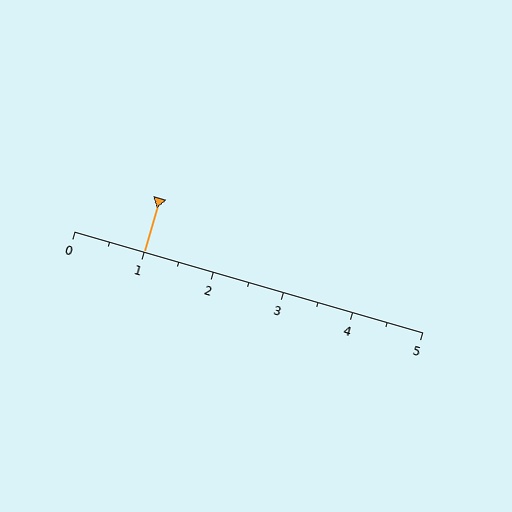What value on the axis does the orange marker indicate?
The marker indicates approximately 1.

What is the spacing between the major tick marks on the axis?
The major ticks are spaced 1 apart.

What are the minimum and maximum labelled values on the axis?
The axis runs from 0 to 5.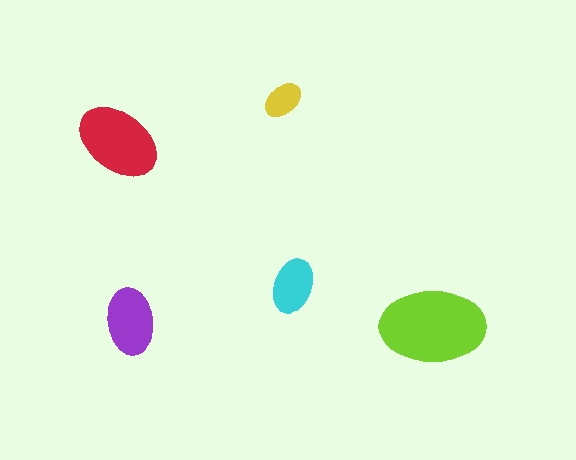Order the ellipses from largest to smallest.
the lime one, the red one, the purple one, the cyan one, the yellow one.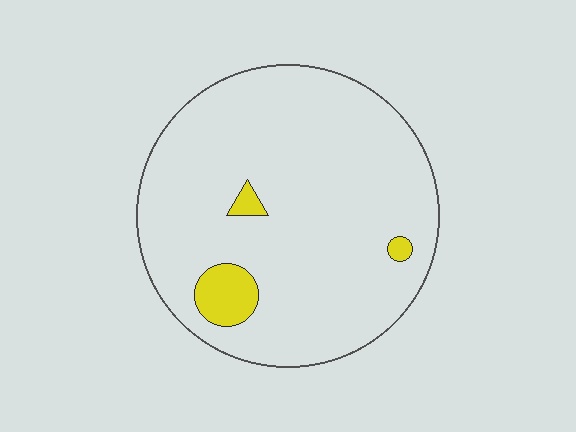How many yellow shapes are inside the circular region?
3.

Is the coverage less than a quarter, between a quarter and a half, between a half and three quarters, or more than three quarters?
Less than a quarter.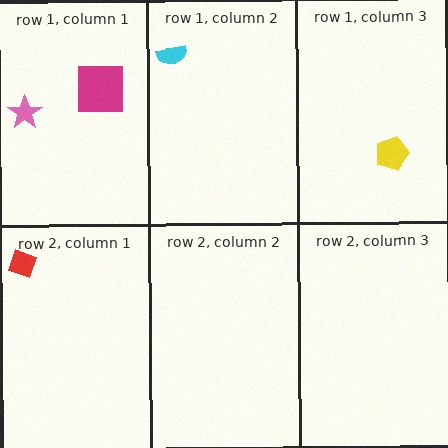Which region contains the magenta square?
The row 1, column 1 region.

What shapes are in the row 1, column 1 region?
The magenta square, the pink star.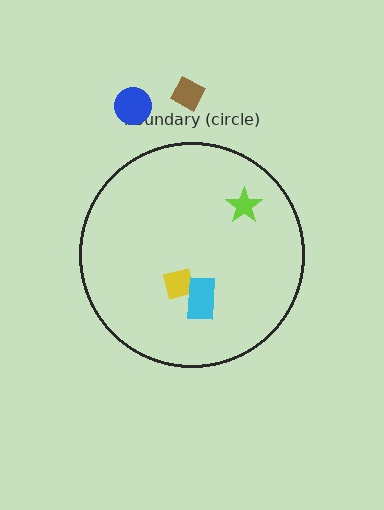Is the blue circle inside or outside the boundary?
Outside.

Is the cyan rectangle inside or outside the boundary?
Inside.